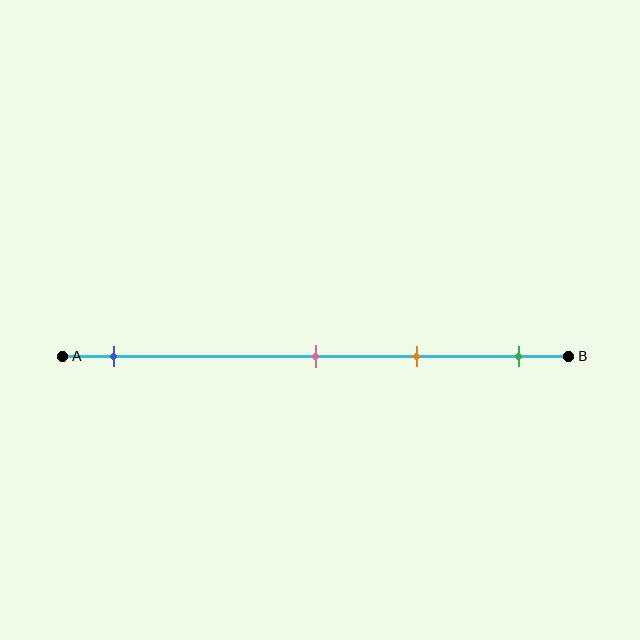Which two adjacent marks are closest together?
The pink and orange marks are the closest adjacent pair.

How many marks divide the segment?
There are 4 marks dividing the segment.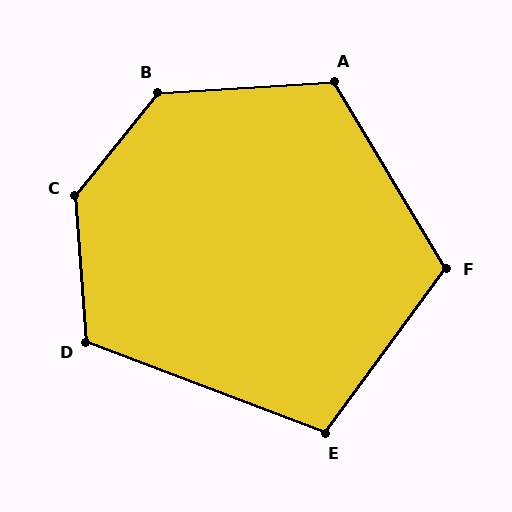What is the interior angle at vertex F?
Approximately 113 degrees (obtuse).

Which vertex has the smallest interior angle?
E, at approximately 105 degrees.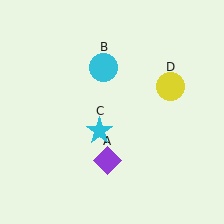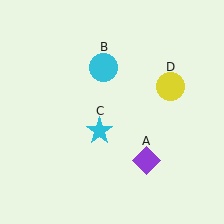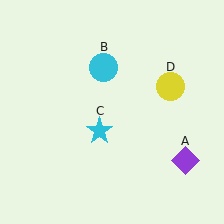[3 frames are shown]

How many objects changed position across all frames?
1 object changed position: purple diamond (object A).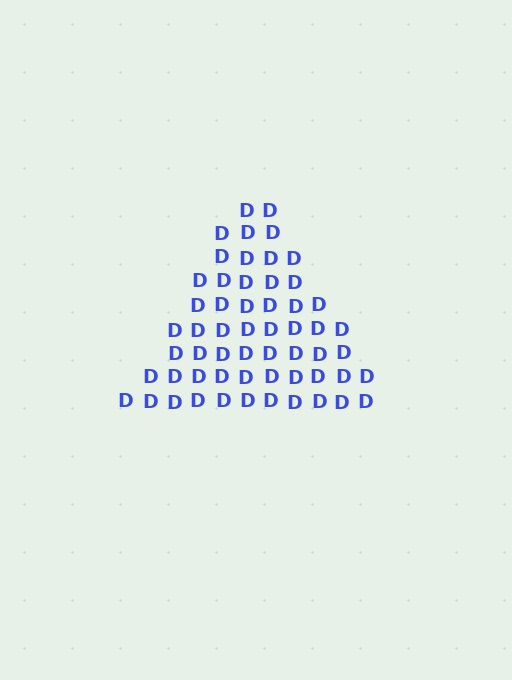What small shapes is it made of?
It is made of small letter D's.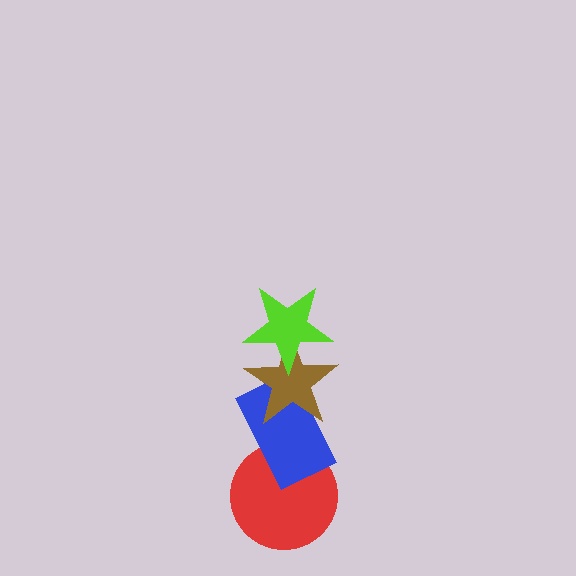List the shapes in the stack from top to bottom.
From top to bottom: the lime star, the brown star, the blue rectangle, the red circle.